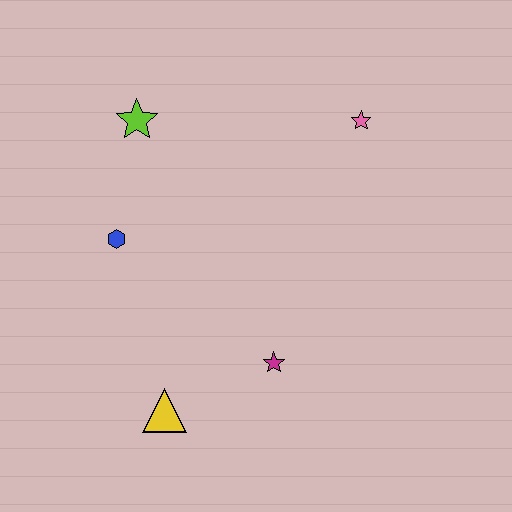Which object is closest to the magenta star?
The yellow triangle is closest to the magenta star.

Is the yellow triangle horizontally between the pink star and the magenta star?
No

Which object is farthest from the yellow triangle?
The pink star is farthest from the yellow triangle.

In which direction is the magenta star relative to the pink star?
The magenta star is below the pink star.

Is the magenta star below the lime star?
Yes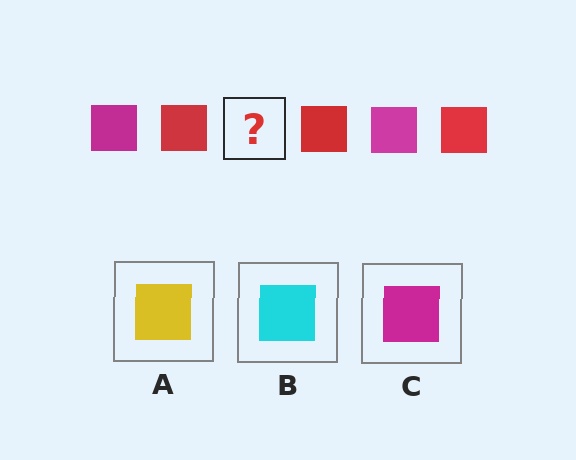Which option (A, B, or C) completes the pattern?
C.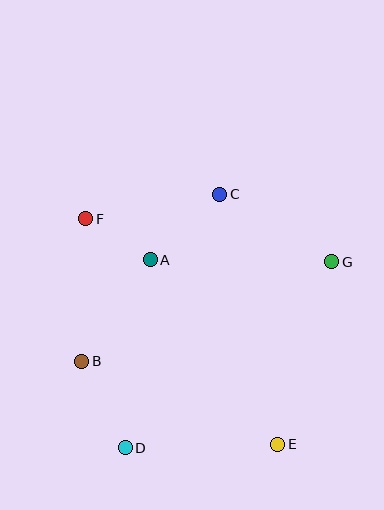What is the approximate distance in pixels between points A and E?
The distance between A and E is approximately 224 pixels.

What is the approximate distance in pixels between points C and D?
The distance between C and D is approximately 271 pixels.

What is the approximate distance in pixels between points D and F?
The distance between D and F is approximately 232 pixels.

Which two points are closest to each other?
Points A and F are closest to each other.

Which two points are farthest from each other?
Points E and F are farthest from each other.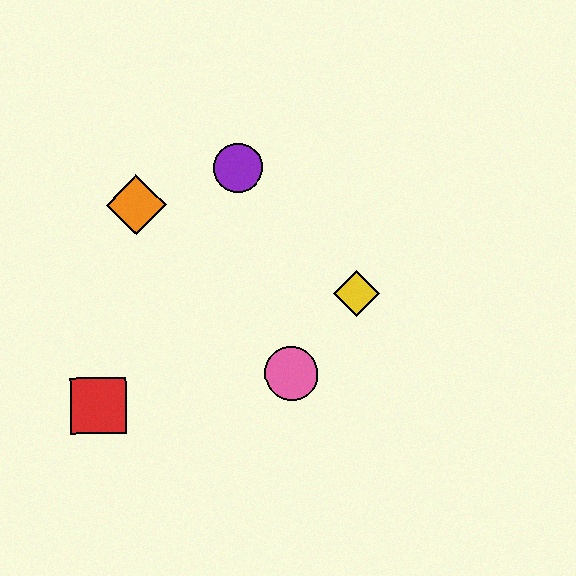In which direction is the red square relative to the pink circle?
The red square is to the left of the pink circle.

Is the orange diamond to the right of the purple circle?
No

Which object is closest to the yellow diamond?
The pink circle is closest to the yellow diamond.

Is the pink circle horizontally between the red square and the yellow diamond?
Yes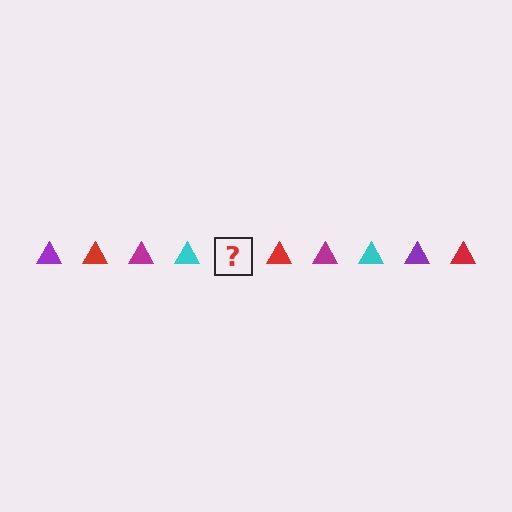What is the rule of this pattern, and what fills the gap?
The rule is that the pattern cycles through purple, red, magenta, cyan triangles. The gap should be filled with a purple triangle.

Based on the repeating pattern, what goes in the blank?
The blank should be a purple triangle.